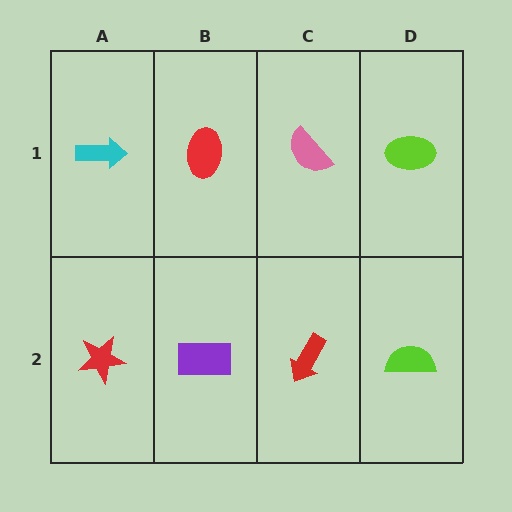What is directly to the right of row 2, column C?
A lime semicircle.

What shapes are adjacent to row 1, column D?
A lime semicircle (row 2, column D), a pink semicircle (row 1, column C).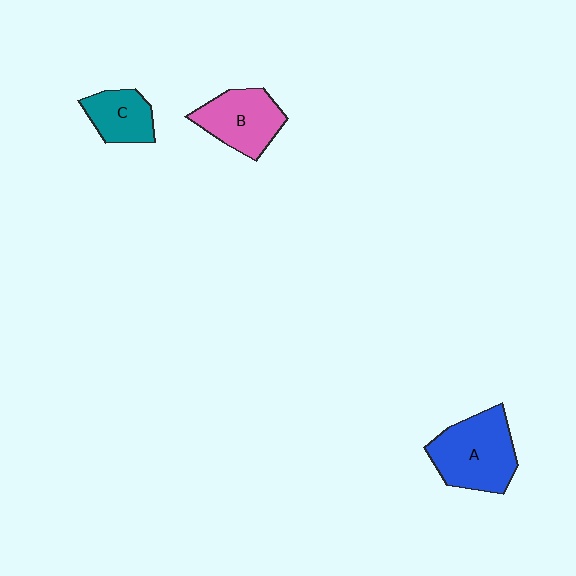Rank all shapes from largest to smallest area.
From largest to smallest: A (blue), B (pink), C (teal).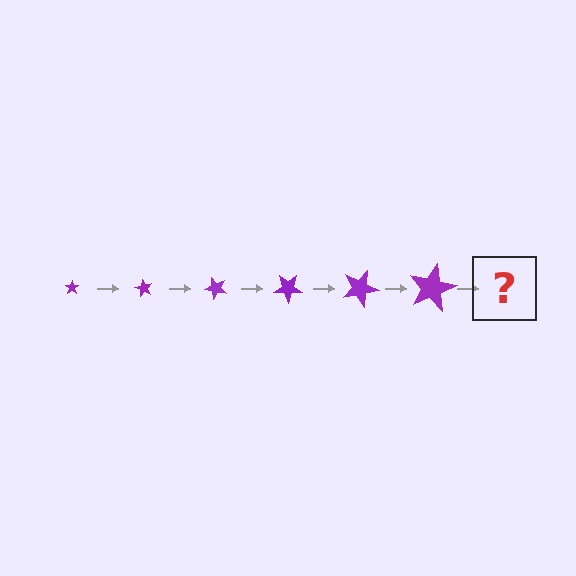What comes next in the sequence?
The next element should be a star, larger than the previous one and rotated 360 degrees from the start.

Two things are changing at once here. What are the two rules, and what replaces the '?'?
The two rules are that the star grows larger each step and it rotates 60 degrees each step. The '?' should be a star, larger than the previous one and rotated 360 degrees from the start.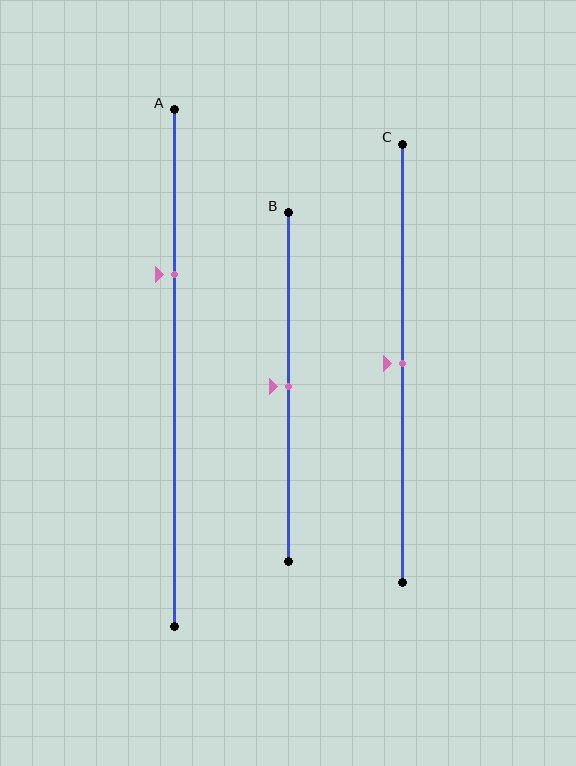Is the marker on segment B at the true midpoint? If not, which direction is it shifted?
Yes, the marker on segment B is at the true midpoint.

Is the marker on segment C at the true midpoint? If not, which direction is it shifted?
Yes, the marker on segment C is at the true midpoint.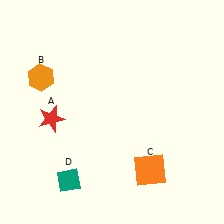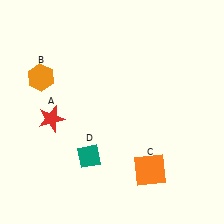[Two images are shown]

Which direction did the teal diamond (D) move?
The teal diamond (D) moved up.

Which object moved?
The teal diamond (D) moved up.